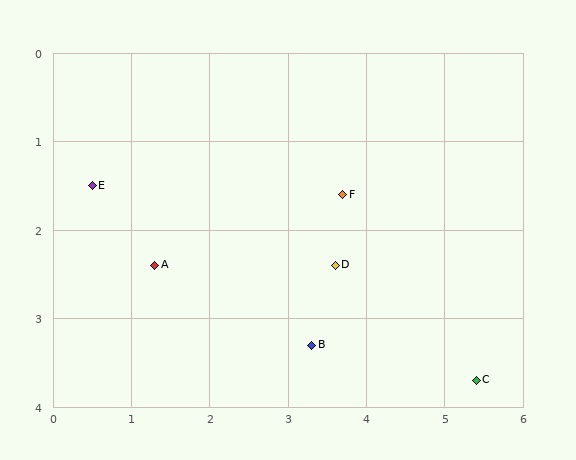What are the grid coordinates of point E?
Point E is at approximately (0.5, 1.5).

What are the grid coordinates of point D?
Point D is at approximately (3.6, 2.4).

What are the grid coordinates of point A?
Point A is at approximately (1.3, 2.4).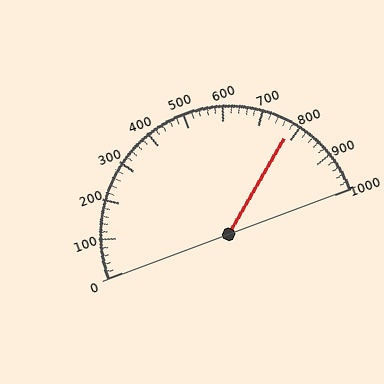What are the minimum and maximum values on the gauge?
The gauge ranges from 0 to 1000.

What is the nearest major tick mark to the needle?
The nearest major tick mark is 800.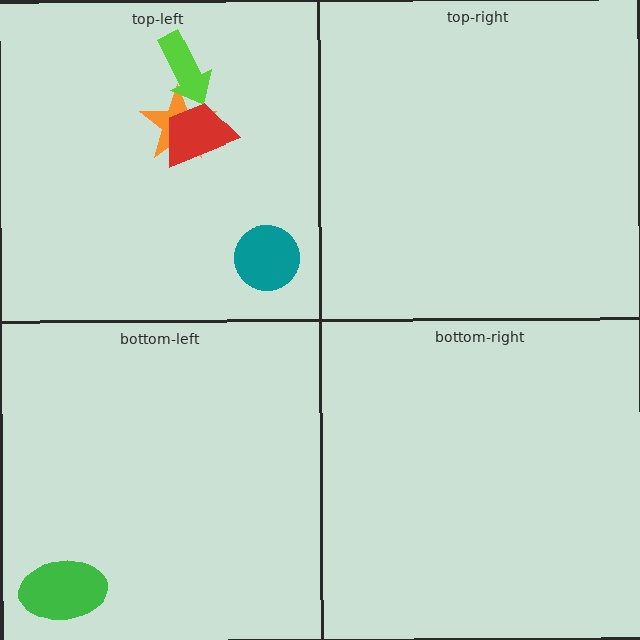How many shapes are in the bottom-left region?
1.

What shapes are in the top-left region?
The orange star, the lime arrow, the red trapezoid, the teal circle.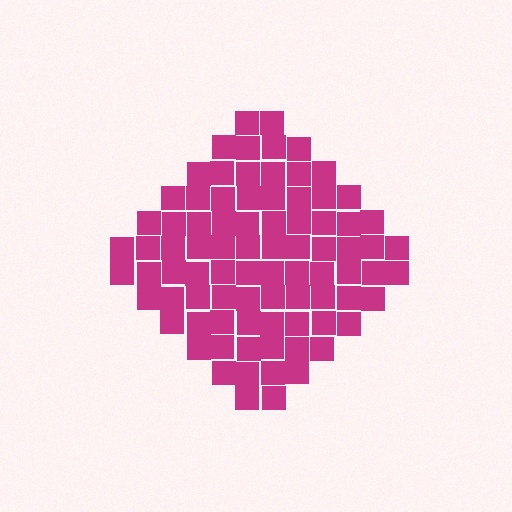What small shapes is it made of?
It is made of small squares.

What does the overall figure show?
The overall figure shows a diamond.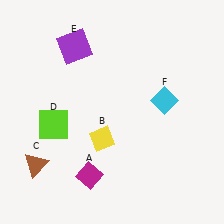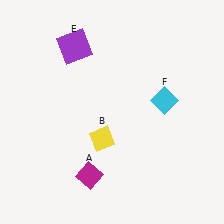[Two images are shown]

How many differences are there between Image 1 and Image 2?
There are 2 differences between the two images.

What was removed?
The brown triangle (C), the lime square (D) were removed in Image 2.